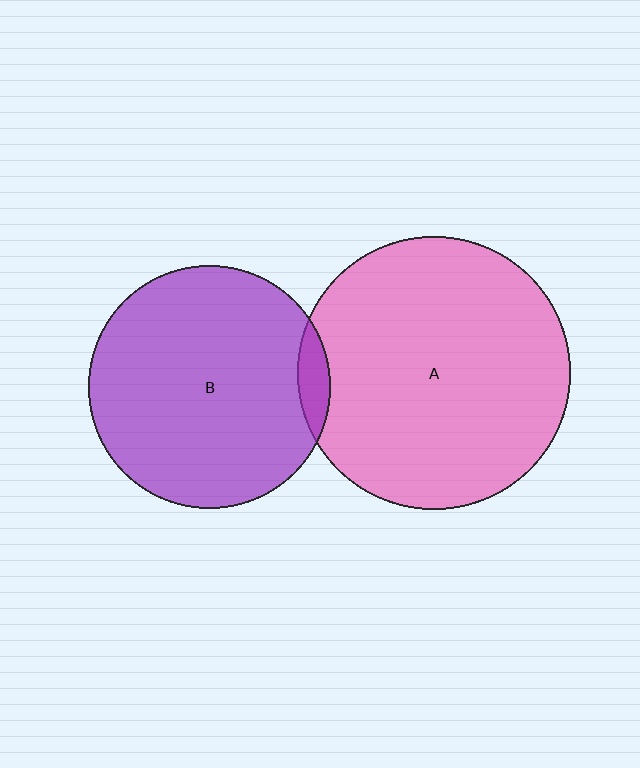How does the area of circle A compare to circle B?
Approximately 1.3 times.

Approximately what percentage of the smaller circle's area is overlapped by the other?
Approximately 5%.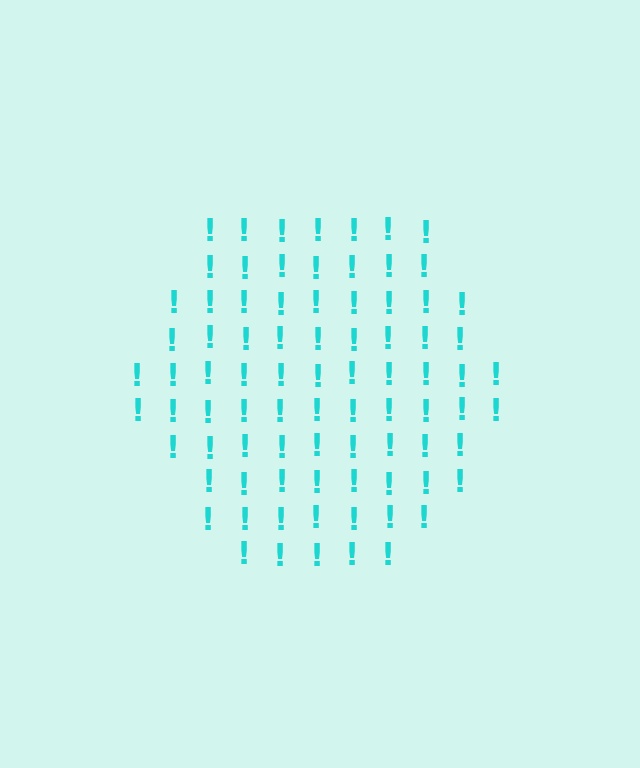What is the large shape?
The large shape is a hexagon.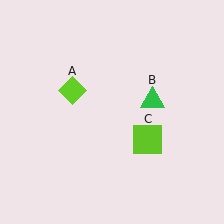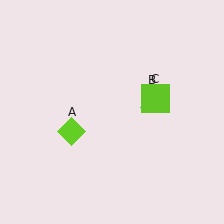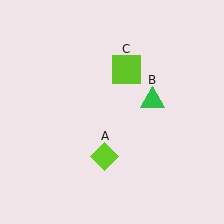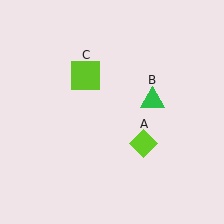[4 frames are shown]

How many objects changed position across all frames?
2 objects changed position: lime diamond (object A), lime square (object C).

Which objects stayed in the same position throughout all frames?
Green triangle (object B) remained stationary.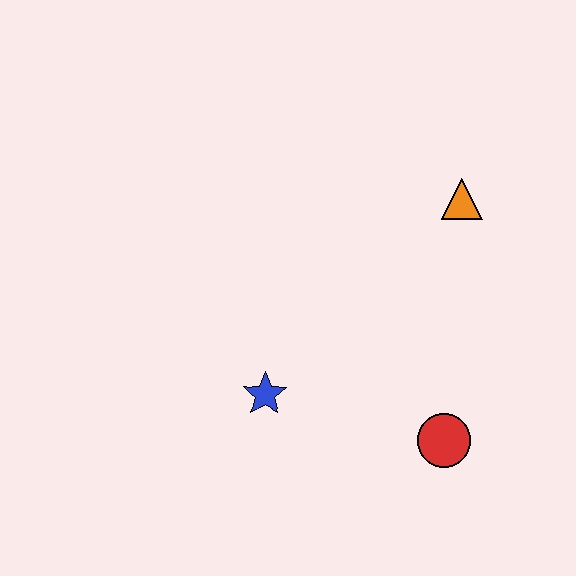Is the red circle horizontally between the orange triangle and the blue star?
Yes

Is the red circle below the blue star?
Yes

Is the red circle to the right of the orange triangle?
No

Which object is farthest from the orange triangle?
The blue star is farthest from the orange triangle.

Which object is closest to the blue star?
The red circle is closest to the blue star.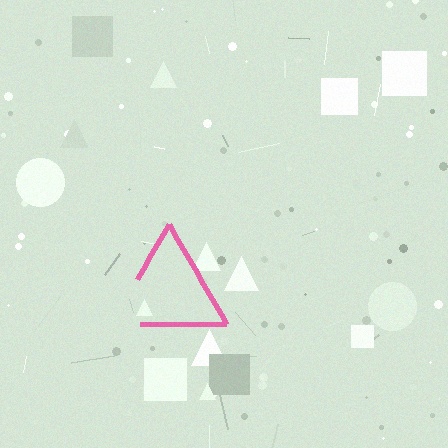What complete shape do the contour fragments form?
The contour fragments form a triangle.